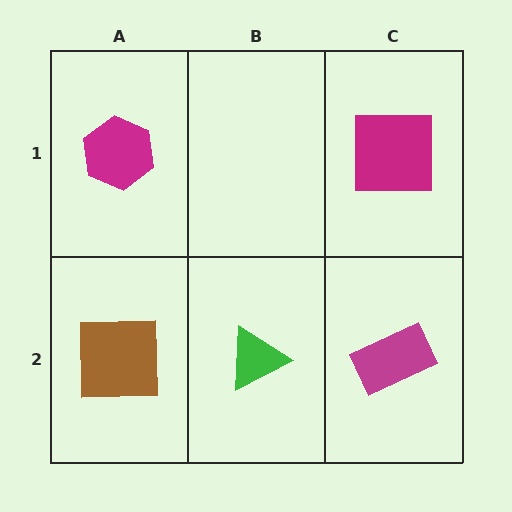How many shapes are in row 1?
2 shapes.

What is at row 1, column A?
A magenta hexagon.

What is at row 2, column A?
A brown square.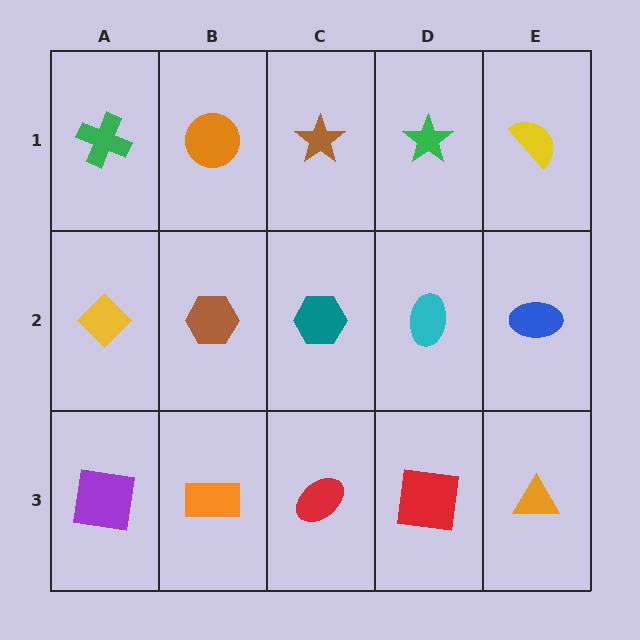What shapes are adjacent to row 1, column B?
A brown hexagon (row 2, column B), a green cross (row 1, column A), a brown star (row 1, column C).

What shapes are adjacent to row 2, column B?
An orange circle (row 1, column B), an orange rectangle (row 3, column B), a yellow diamond (row 2, column A), a teal hexagon (row 2, column C).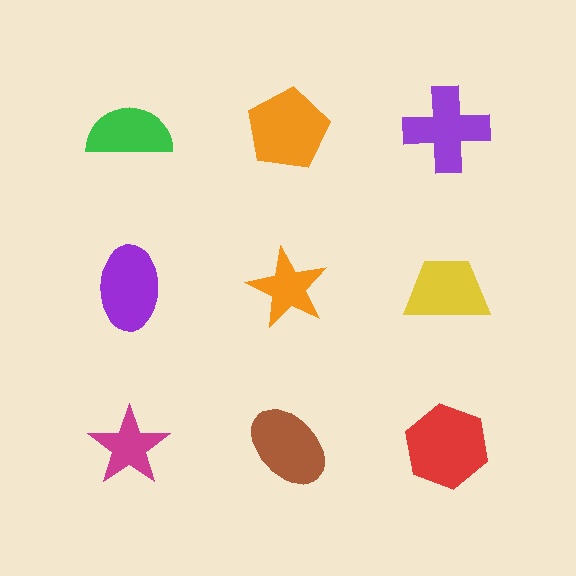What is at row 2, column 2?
An orange star.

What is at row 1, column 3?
A purple cross.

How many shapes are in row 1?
3 shapes.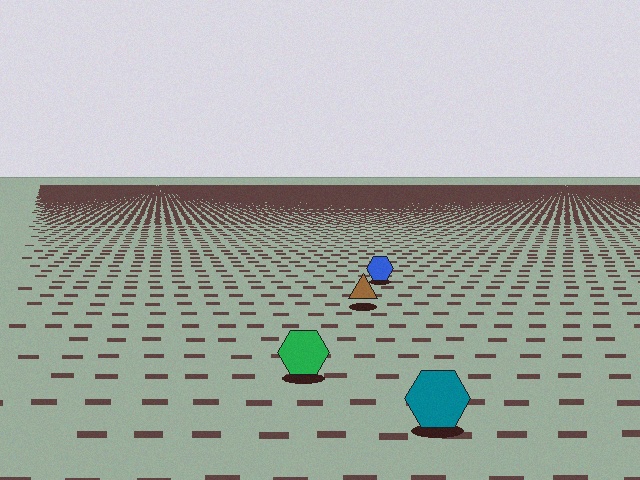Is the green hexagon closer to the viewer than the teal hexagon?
No. The teal hexagon is closer — you can tell from the texture gradient: the ground texture is coarser near it.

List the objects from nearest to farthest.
From nearest to farthest: the teal hexagon, the green hexagon, the brown triangle, the blue hexagon.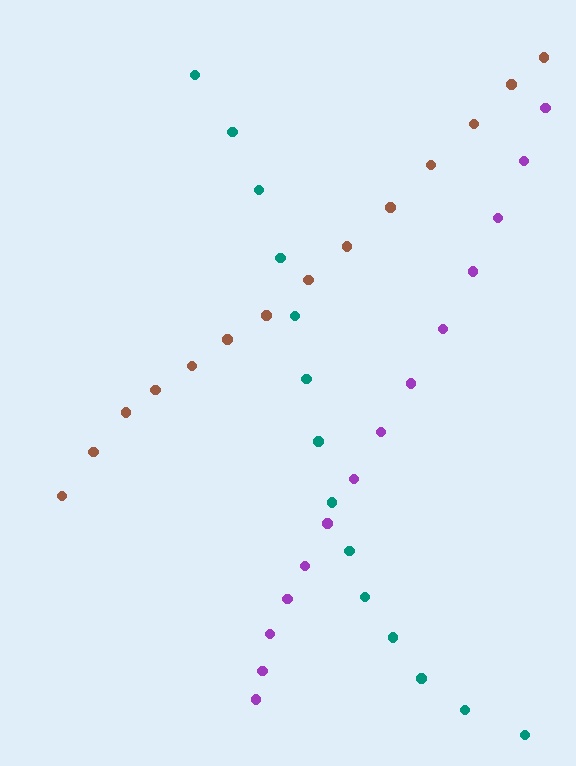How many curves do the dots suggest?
There are 3 distinct paths.